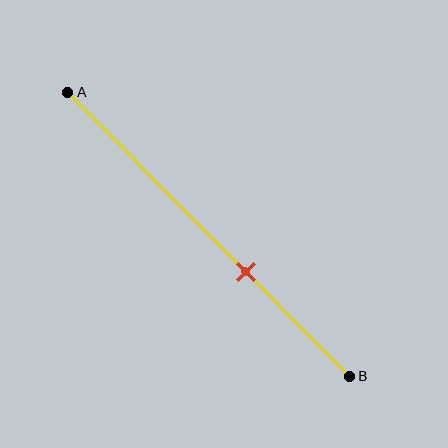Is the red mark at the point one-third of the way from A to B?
No, the mark is at about 65% from A, not at the 33% one-third point.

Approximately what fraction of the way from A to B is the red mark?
The red mark is approximately 65% of the way from A to B.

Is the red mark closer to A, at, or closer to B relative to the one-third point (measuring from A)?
The red mark is closer to point B than the one-third point of segment AB.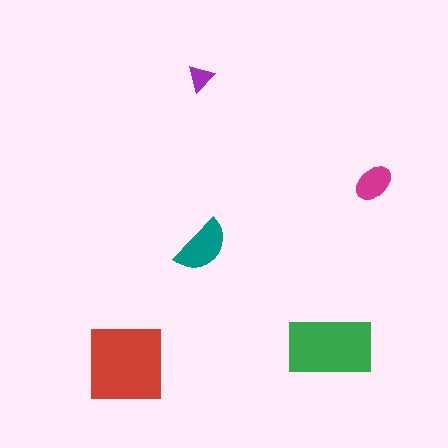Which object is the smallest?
The purple triangle.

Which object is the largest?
The red square.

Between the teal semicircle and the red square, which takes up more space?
The red square.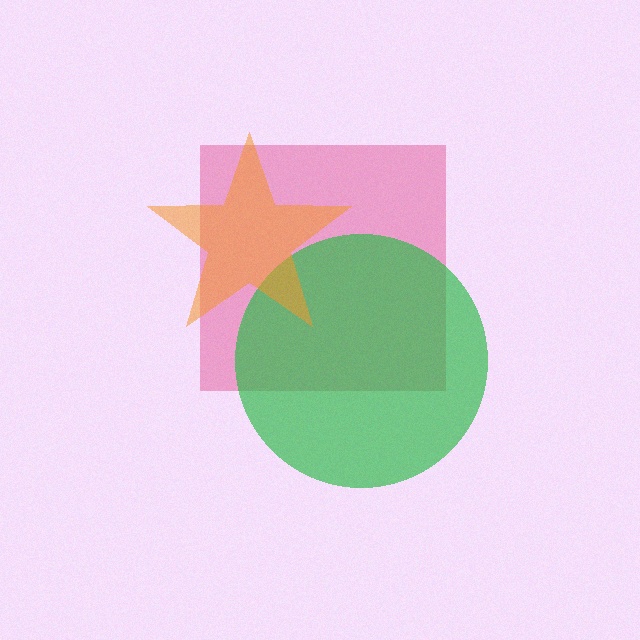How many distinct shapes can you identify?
There are 3 distinct shapes: a pink square, a green circle, an orange star.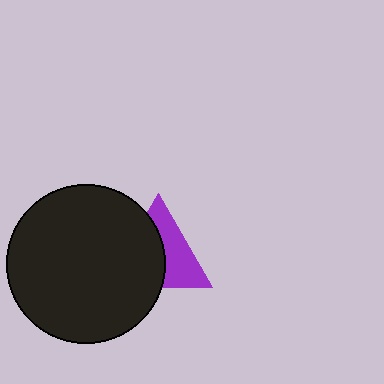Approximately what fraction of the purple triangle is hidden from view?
Roughly 52% of the purple triangle is hidden behind the black circle.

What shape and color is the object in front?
The object in front is a black circle.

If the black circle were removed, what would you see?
You would see the complete purple triangle.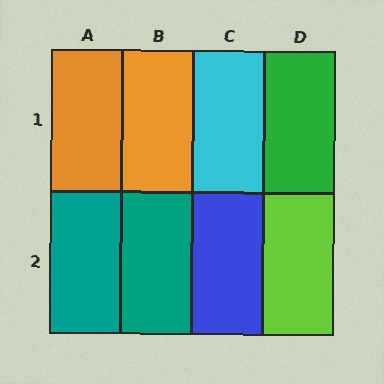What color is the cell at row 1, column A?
Orange.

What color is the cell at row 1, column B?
Orange.